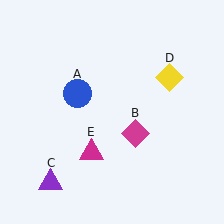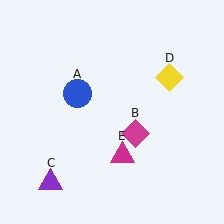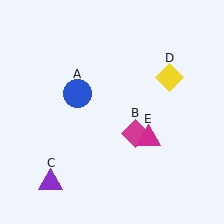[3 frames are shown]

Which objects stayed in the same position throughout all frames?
Blue circle (object A) and magenta diamond (object B) and purple triangle (object C) and yellow diamond (object D) remained stationary.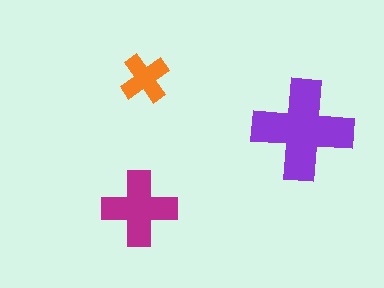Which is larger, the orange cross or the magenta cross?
The magenta one.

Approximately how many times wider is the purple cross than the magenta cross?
About 1.5 times wider.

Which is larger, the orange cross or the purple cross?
The purple one.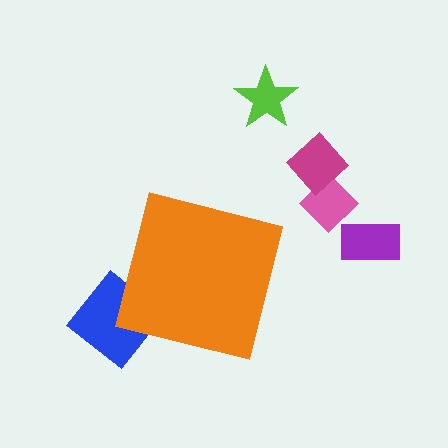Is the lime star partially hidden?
No, the lime star is fully visible.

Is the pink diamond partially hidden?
No, the pink diamond is fully visible.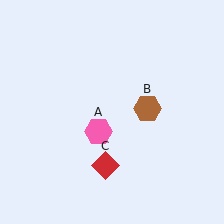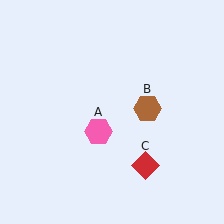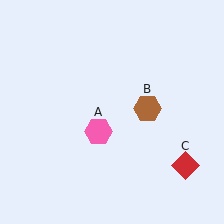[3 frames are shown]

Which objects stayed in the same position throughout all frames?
Pink hexagon (object A) and brown hexagon (object B) remained stationary.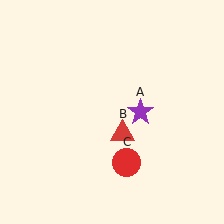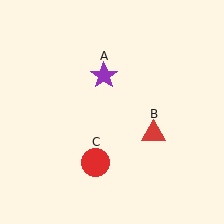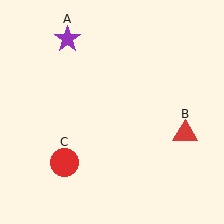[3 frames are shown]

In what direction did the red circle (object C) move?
The red circle (object C) moved left.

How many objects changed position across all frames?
3 objects changed position: purple star (object A), red triangle (object B), red circle (object C).